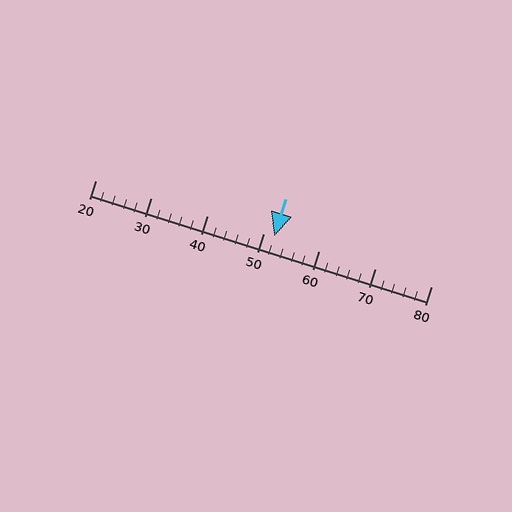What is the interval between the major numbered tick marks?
The major tick marks are spaced 10 units apart.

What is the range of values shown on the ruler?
The ruler shows values from 20 to 80.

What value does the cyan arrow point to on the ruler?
The cyan arrow points to approximately 52.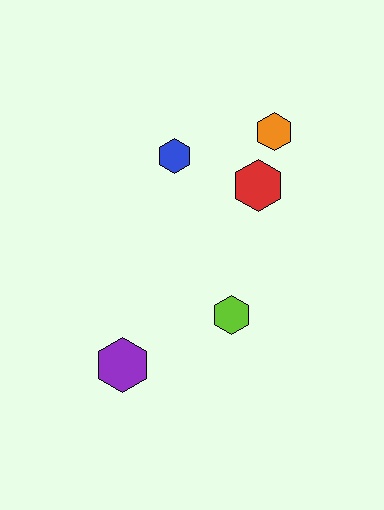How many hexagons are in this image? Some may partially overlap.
There are 5 hexagons.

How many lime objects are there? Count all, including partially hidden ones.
There is 1 lime object.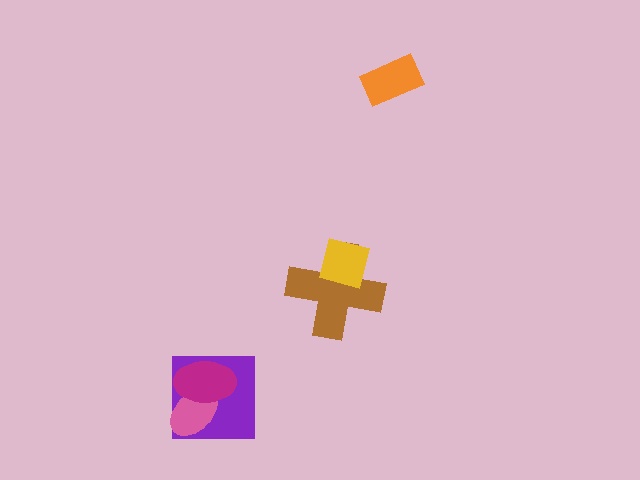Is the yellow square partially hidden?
No, no other shape covers it.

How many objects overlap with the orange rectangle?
0 objects overlap with the orange rectangle.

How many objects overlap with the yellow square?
1 object overlaps with the yellow square.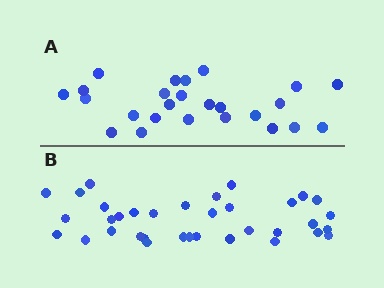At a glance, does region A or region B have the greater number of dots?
Region B (the bottom region) has more dots.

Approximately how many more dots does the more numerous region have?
Region B has roughly 10 or so more dots than region A.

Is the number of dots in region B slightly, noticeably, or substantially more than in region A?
Region B has noticeably more, but not dramatically so. The ratio is roughly 1.4 to 1.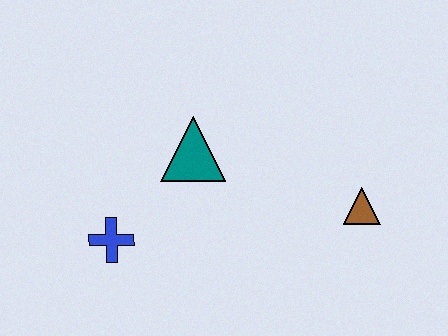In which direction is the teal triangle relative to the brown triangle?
The teal triangle is to the left of the brown triangle.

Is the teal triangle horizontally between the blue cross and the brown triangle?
Yes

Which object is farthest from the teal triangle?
The brown triangle is farthest from the teal triangle.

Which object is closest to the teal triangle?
The blue cross is closest to the teal triangle.